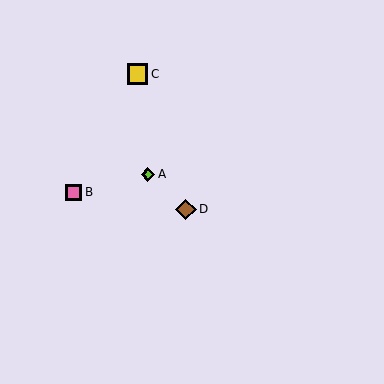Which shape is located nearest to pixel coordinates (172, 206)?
The brown diamond (labeled D) at (186, 209) is nearest to that location.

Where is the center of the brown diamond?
The center of the brown diamond is at (186, 209).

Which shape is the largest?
The yellow square (labeled C) is the largest.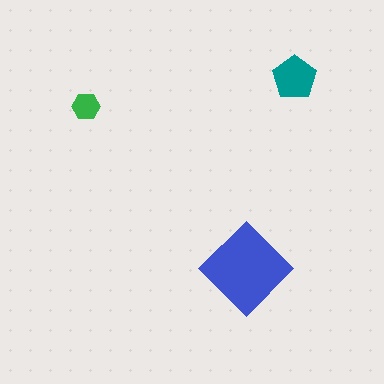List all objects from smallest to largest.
The green hexagon, the teal pentagon, the blue diamond.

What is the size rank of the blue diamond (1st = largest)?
1st.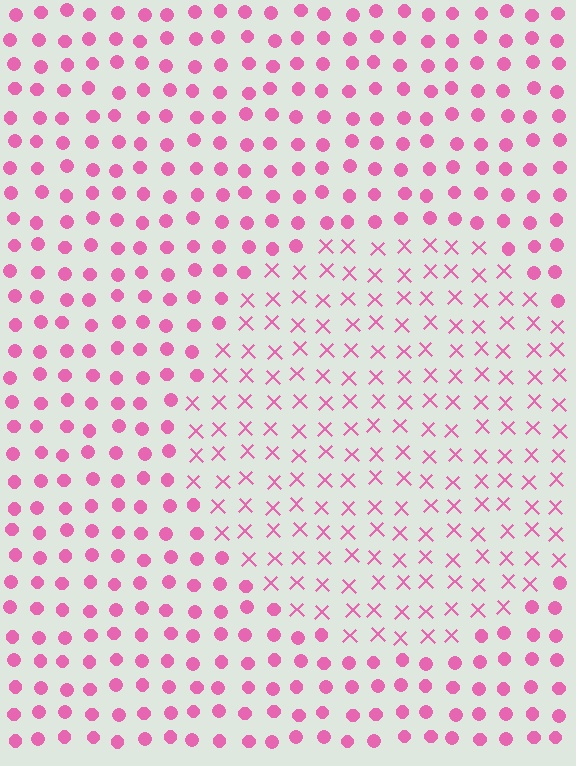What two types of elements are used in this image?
The image uses X marks inside the circle region and circles outside it.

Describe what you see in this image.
The image is filled with small pink elements arranged in a uniform grid. A circle-shaped region contains X marks, while the surrounding area contains circles. The boundary is defined purely by the change in element shape.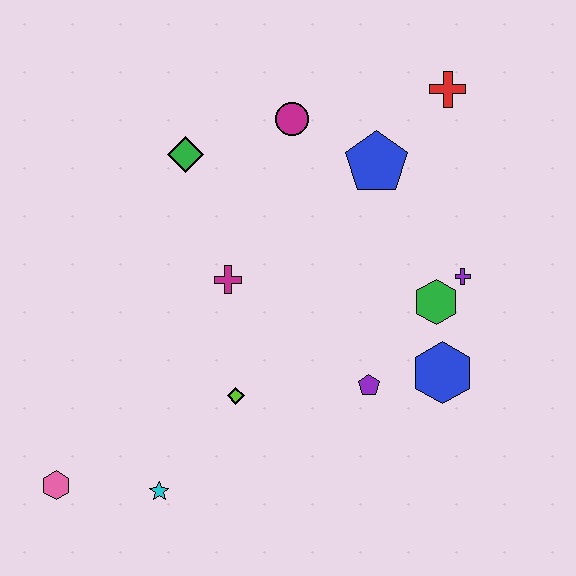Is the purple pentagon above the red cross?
No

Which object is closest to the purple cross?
The green hexagon is closest to the purple cross.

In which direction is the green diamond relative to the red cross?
The green diamond is to the left of the red cross.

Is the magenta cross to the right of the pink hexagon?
Yes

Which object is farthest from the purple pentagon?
The pink hexagon is farthest from the purple pentagon.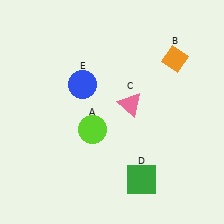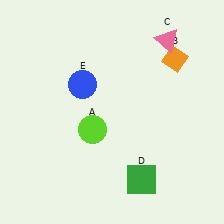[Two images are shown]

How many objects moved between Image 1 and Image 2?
1 object moved between the two images.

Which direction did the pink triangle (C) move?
The pink triangle (C) moved up.